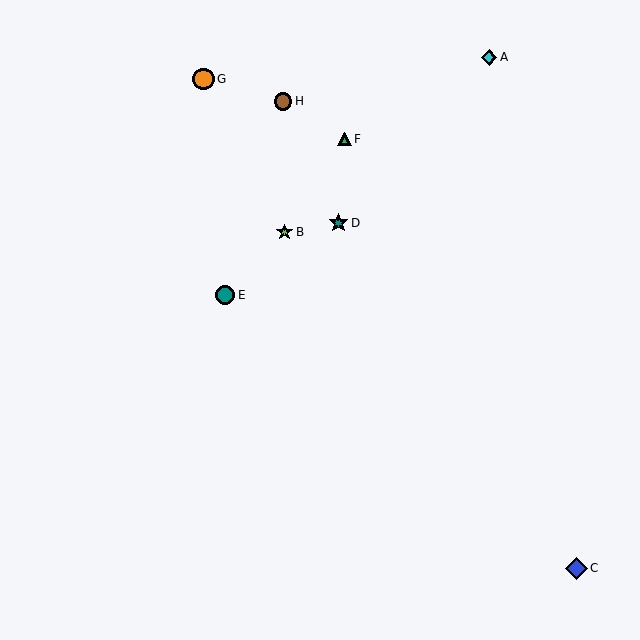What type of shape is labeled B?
Shape B is a lime star.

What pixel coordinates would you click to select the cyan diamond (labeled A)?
Click at (489, 57) to select the cyan diamond A.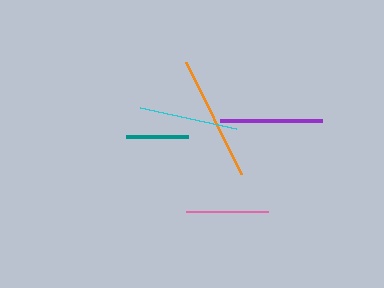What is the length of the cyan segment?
The cyan segment is approximately 98 pixels long.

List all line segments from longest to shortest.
From longest to shortest: orange, purple, cyan, pink, teal.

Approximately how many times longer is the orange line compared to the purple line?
The orange line is approximately 1.2 times the length of the purple line.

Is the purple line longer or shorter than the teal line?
The purple line is longer than the teal line.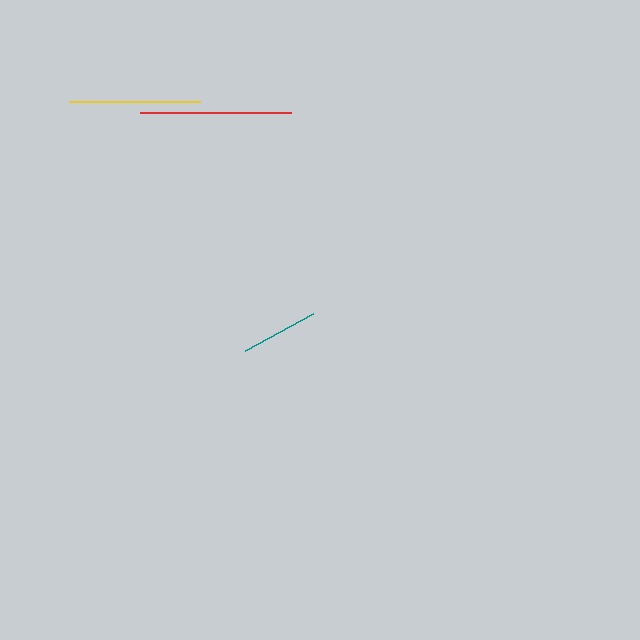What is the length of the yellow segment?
The yellow segment is approximately 132 pixels long.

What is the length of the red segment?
The red segment is approximately 150 pixels long.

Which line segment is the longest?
The red line is the longest at approximately 150 pixels.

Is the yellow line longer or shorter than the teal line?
The yellow line is longer than the teal line.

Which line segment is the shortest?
The teal line is the shortest at approximately 78 pixels.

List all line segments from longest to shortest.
From longest to shortest: red, yellow, teal.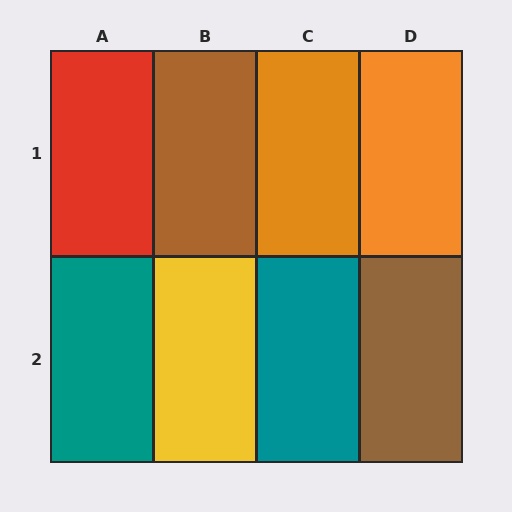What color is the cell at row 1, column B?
Brown.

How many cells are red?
1 cell is red.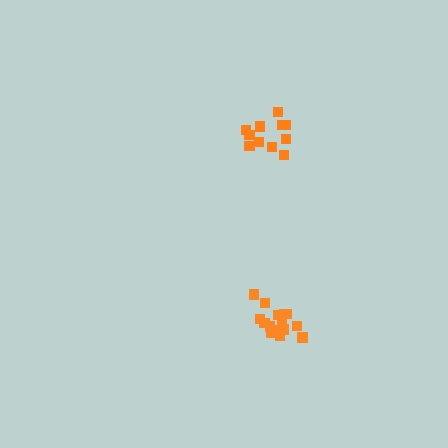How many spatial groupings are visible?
There are 2 spatial groupings.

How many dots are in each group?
Group 1: 11 dots, Group 2: 15 dots (26 total).